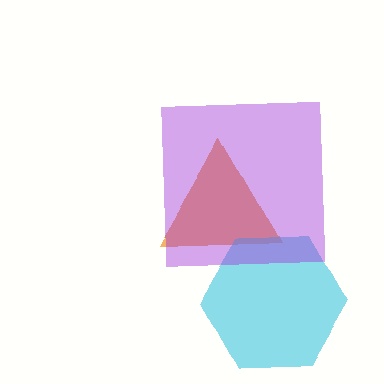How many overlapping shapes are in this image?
There are 3 overlapping shapes in the image.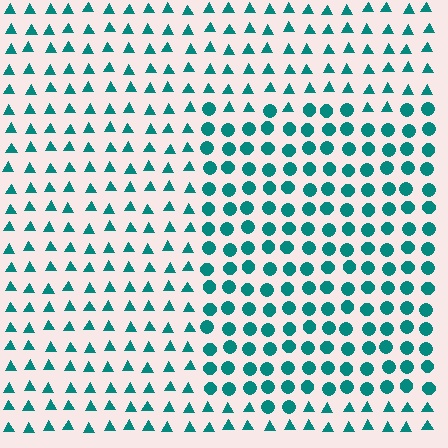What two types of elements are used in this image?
The image uses circles inside the rectangle region and triangles outside it.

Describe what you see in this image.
The image is filled with small teal elements arranged in a uniform grid. A rectangle-shaped region contains circles, while the surrounding area contains triangles. The boundary is defined purely by the change in element shape.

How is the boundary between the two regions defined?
The boundary is defined by a change in element shape: circles inside vs. triangles outside. All elements share the same color and spacing.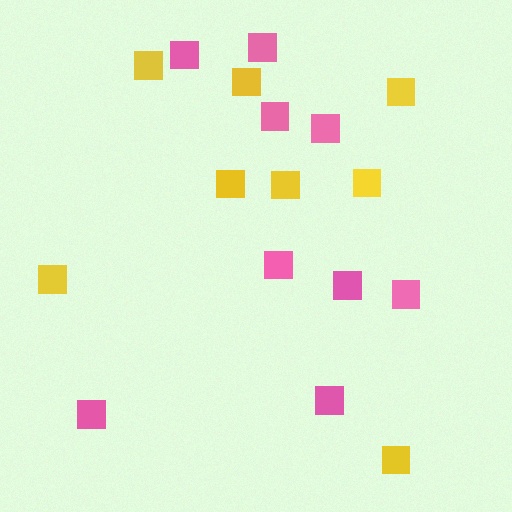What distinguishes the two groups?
There are 2 groups: one group of yellow squares (8) and one group of pink squares (9).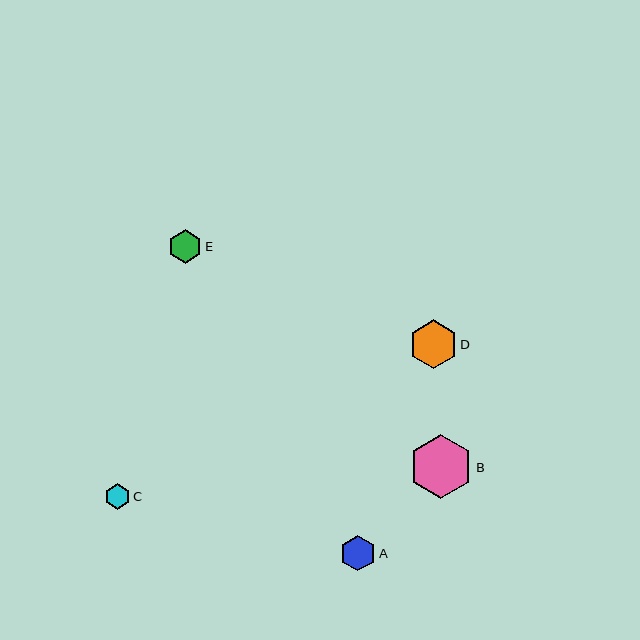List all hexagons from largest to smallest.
From largest to smallest: B, D, A, E, C.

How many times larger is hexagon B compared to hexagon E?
Hexagon B is approximately 1.9 times the size of hexagon E.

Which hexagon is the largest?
Hexagon B is the largest with a size of approximately 64 pixels.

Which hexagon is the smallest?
Hexagon C is the smallest with a size of approximately 25 pixels.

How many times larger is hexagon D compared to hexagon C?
Hexagon D is approximately 1.9 times the size of hexagon C.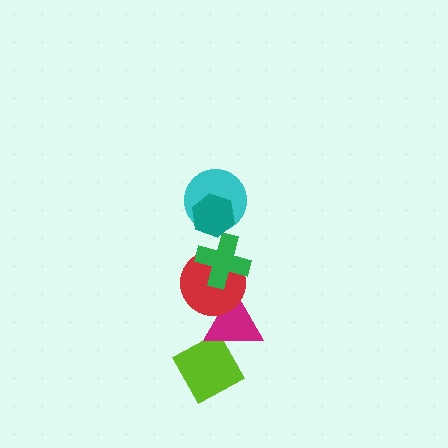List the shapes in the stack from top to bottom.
From top to bottom: the teal hexagon, the cyan circle, the green cross, the red circle, the magenta triangle, the lime diamond.